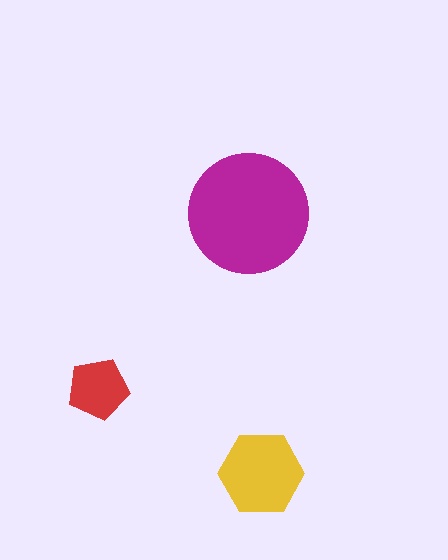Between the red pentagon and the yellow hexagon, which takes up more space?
The yellow hexagon.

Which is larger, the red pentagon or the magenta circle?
The magenta circle.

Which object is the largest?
The magenta circle.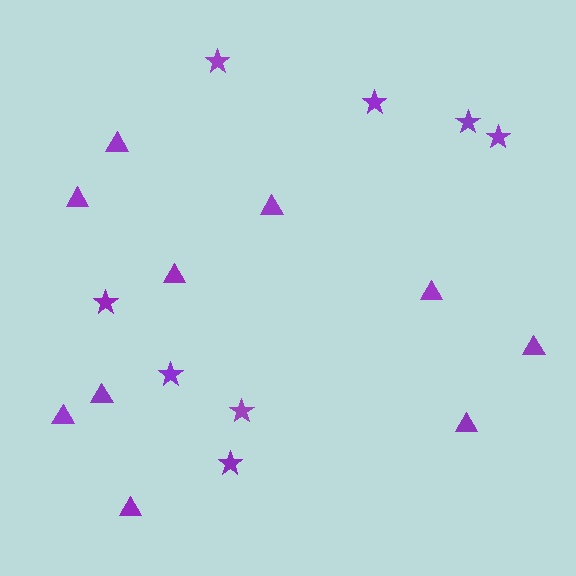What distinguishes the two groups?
There are 2 groups: one group of triangles (10) and one group of stars (8).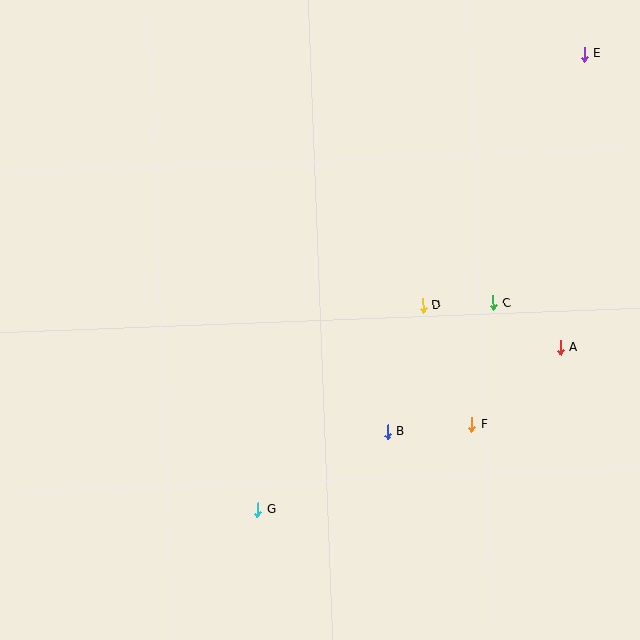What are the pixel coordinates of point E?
Point E is at (584, 54).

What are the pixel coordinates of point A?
Point A is at (561, 348).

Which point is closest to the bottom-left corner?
Point G is closest to the bottom-left corner.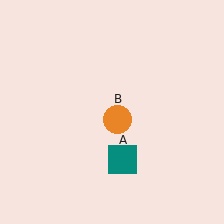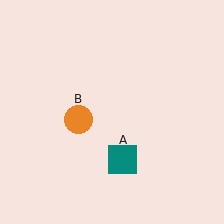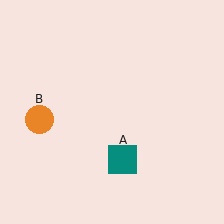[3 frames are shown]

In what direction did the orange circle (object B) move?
The orange circle (object B) moved left.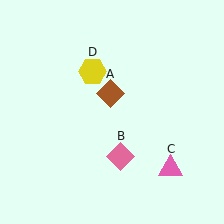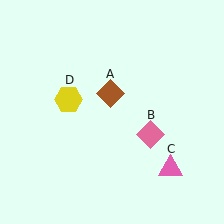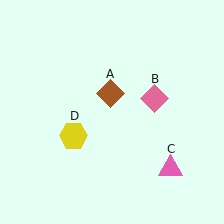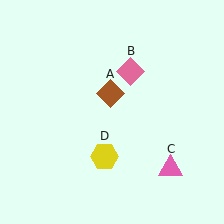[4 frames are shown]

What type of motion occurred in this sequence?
The pink diamond (object B), yellow hexagon (object D) rotated counterclockwise around the center of the scene.